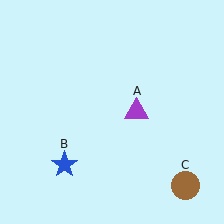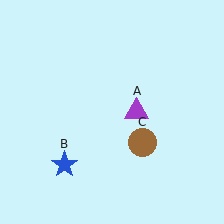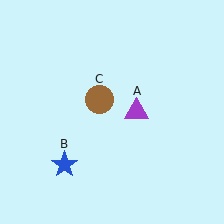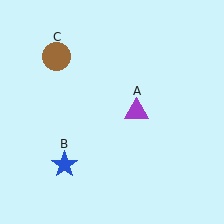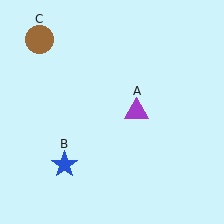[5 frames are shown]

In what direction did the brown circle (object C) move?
The brown circle (object C) moved up and to the left.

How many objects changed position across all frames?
1 object changed position: brown circle (object C).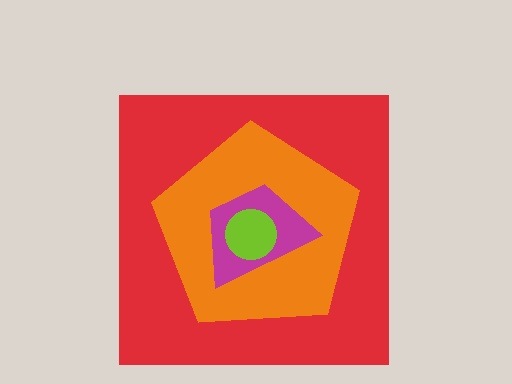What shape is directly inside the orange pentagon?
The magenta trapezoid.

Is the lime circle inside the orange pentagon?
Yes.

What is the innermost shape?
The lime circle.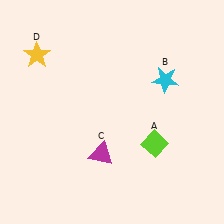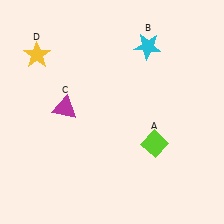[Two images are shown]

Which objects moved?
The objects that moved are: the cyan star (B), the magenta triangle (C).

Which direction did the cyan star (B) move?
The cyan star (B) moved up.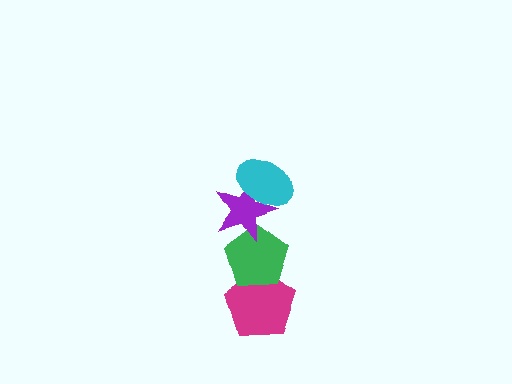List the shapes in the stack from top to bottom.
From top to bottom: the cyan ellipse, the purple star, the green pentagon, the magenta pentagon.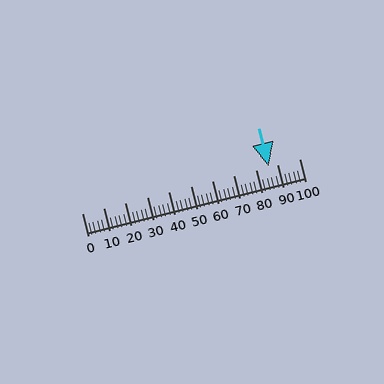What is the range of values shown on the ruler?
The ruler shows values from 0 to 100.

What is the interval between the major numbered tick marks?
The major tick marks are spaced 10 units apart.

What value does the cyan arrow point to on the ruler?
The cyan arrow points to approximately 86.